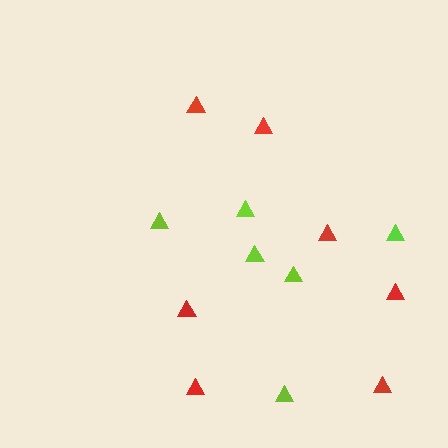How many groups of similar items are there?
There are 2 groups: one group of lime triangles (6) and one group of red triangles (7).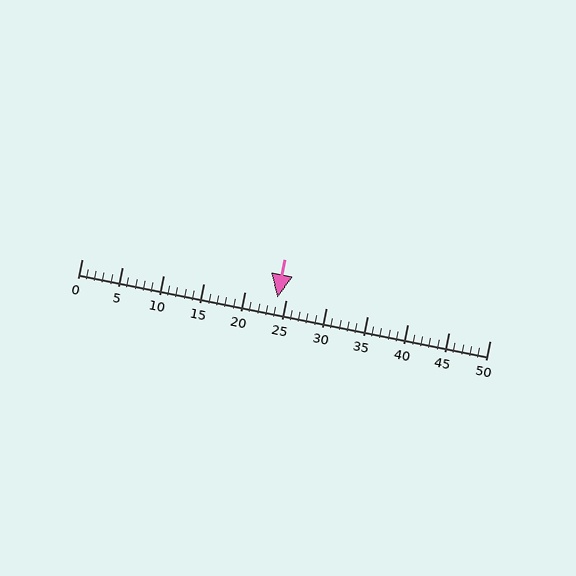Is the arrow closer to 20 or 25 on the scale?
The arrow is closer to 25.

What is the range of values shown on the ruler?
The ruler shows values from 0 to 50.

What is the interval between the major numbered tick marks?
The major tick marks are spaced 5 units apart.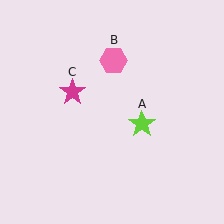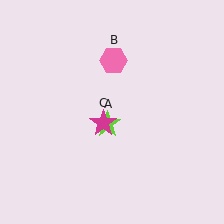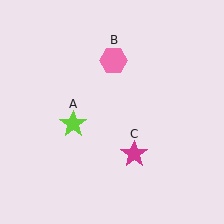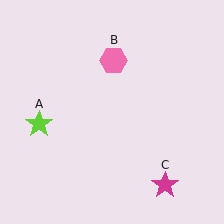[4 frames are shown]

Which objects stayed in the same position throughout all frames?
Pink hexagon (object B) remained stationary.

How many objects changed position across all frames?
2 objects changed position: lime star (object A), magenta star (object C).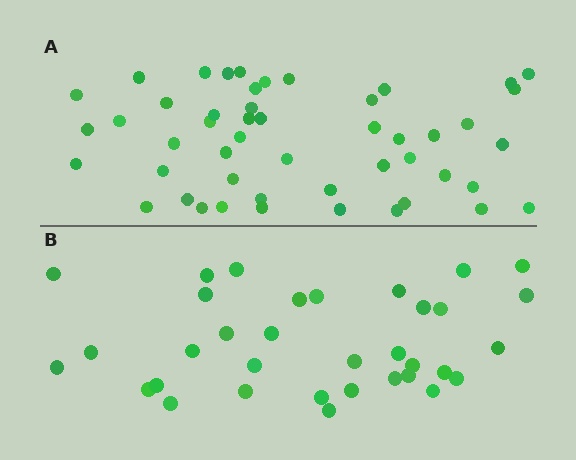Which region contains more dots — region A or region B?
Region A (the top region) has more dots.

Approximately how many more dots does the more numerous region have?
Region A has approximately 15 more dots than region B.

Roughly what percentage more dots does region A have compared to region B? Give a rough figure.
About 45% more.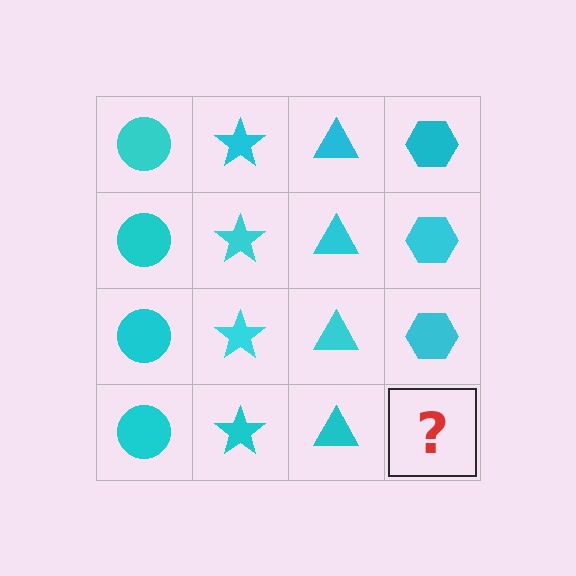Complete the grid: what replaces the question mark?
The question mark should be replaced with a cyan hexagon.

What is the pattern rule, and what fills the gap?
The rule is that each column has a consistent shape. The gap should be filled with a cyan hexagon.